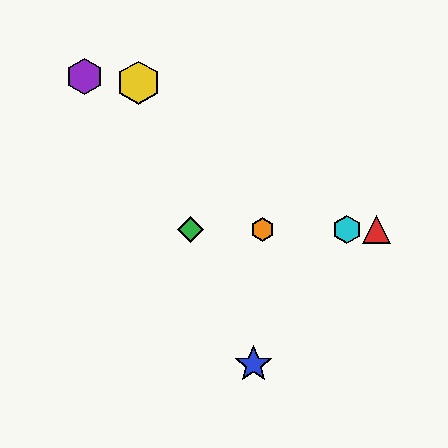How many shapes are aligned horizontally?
4 shapes (the red triangle, the green diamond, the orange hexagon, the cyan hexagon) are aligned horizontally.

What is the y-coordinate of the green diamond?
The green diamond is at y≈230.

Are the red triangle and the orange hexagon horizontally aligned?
Yes, both are at y≈230.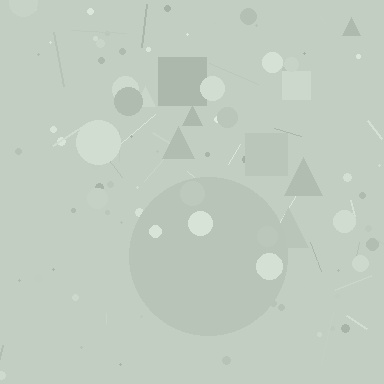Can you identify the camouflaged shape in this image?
The camouflaged shape is a circle.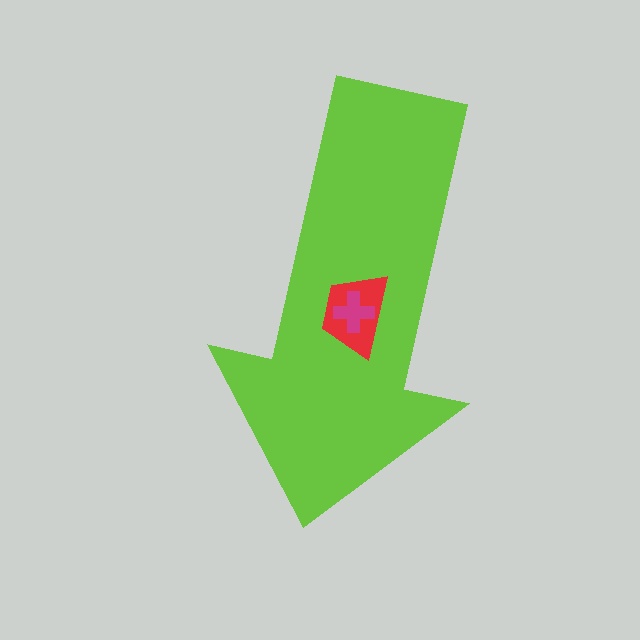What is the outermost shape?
The lime arrow.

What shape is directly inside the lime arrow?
The red trapezoid.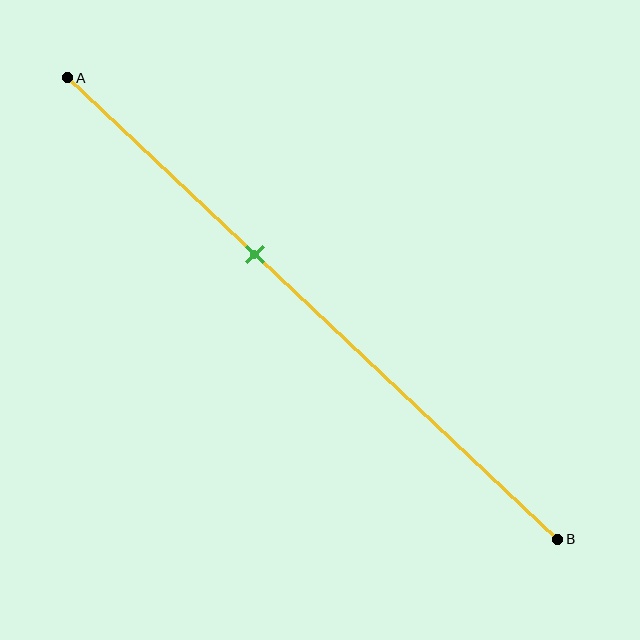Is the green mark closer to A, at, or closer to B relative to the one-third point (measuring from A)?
The green mark is closer to point B than the one-third point of segment AB.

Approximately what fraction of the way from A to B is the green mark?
The green mark is approximately 40% of the way from A to B.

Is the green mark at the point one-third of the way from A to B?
No, the mark is at about 40% from A, not at the 33% one-third point.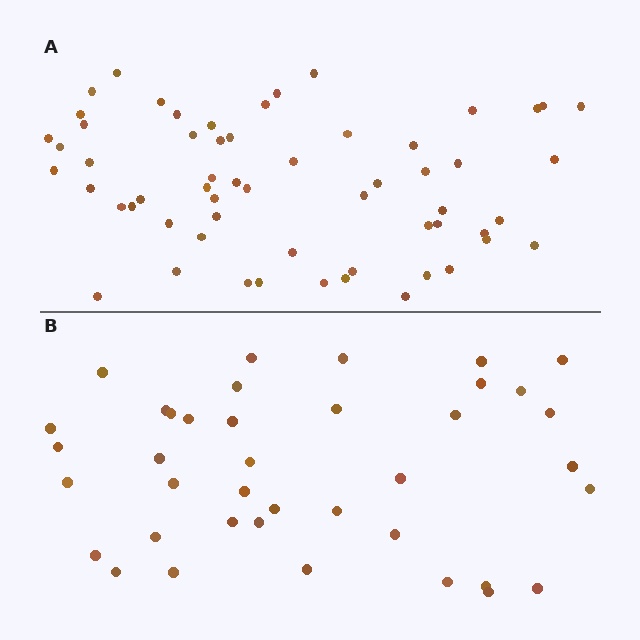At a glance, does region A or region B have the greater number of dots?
Region A (the top region) has more dots.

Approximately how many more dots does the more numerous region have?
Region A has approximately 20 more dots than region B.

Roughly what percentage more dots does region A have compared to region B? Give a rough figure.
About 50% more.